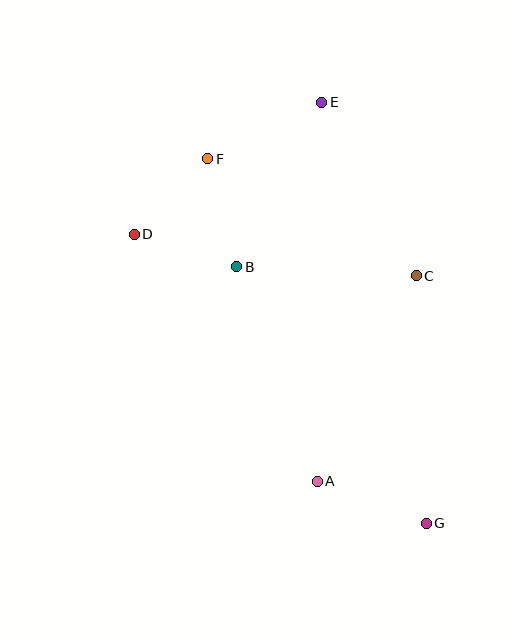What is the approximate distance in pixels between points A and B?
The distance between A and B is approximately 229 pixels.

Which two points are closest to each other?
Points D and F are closest to each other.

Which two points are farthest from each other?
Points E and G are farthest from each other.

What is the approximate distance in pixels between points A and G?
The distance between A and G is approximately 117 pixels.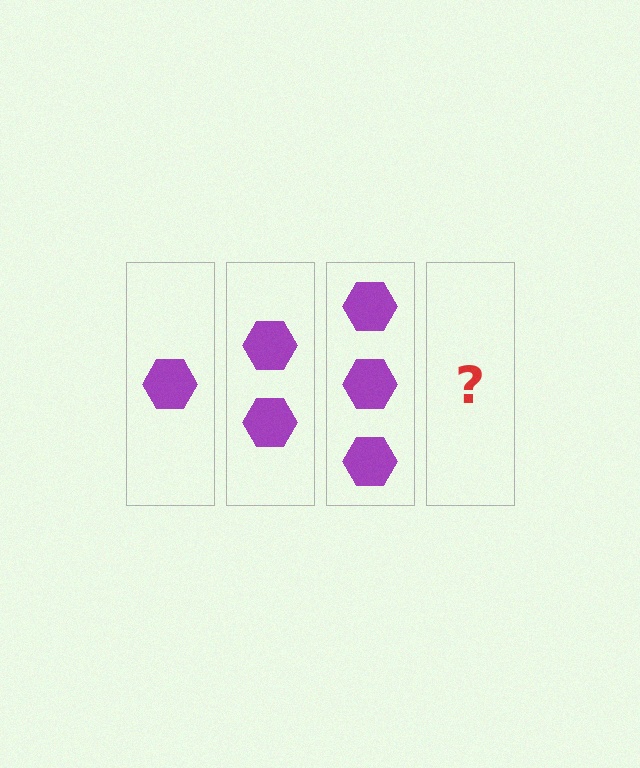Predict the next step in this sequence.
The next step is 4 hexagons.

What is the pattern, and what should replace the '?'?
The pattern is that each step adds one more hexagon. The '?' should be 4 hexagons.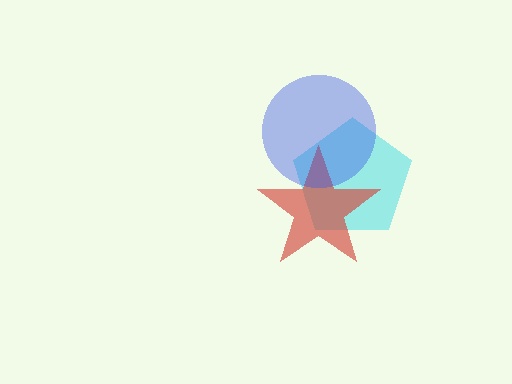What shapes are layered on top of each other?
The layered shapes are: a cyan pentagon, a red star, a blue circle.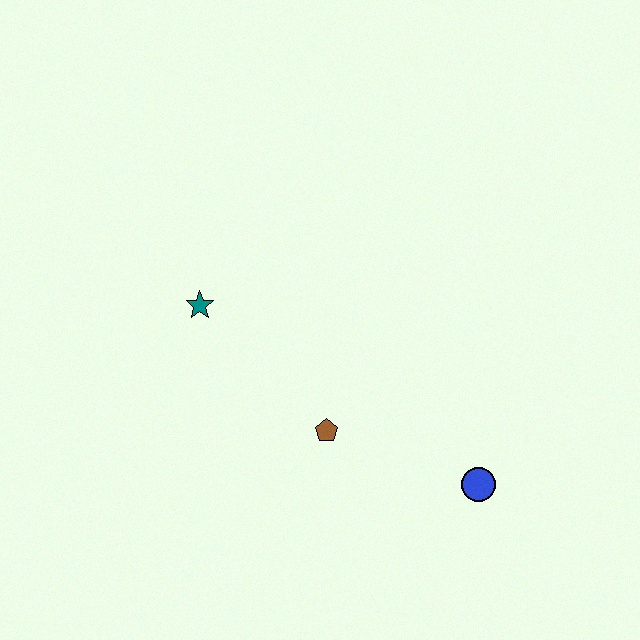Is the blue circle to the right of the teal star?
Yes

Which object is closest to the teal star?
The brown pentagon is closest to the teal star.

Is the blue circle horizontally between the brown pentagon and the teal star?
No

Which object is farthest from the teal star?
The blue circle is farthest from the teal star.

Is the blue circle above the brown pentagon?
No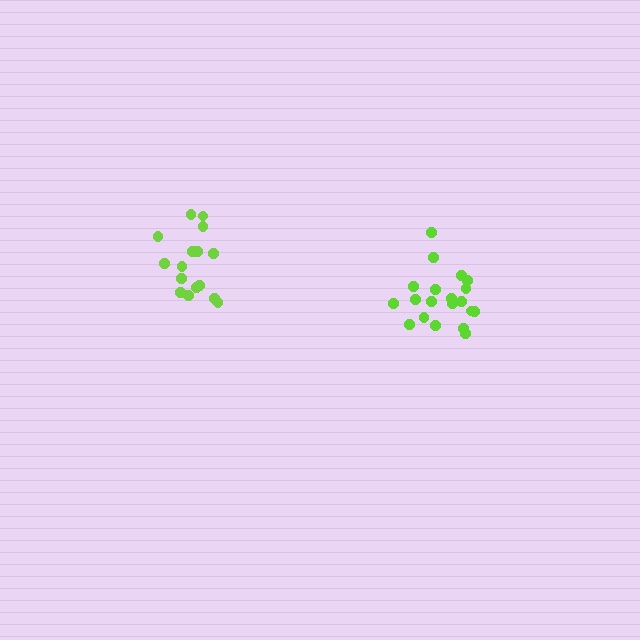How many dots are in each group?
Group 1: 16 dots, Group 2: 20 dots (36 total).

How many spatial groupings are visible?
There are 2 spatial groupings.